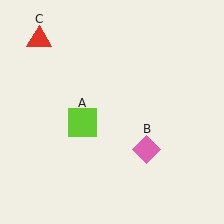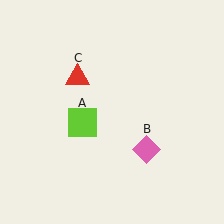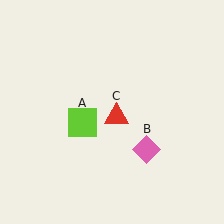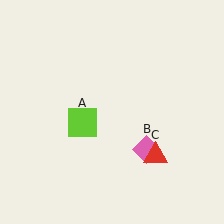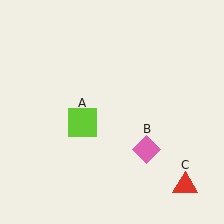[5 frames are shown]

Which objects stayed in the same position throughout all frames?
Lime square (object A) and pink diamond (object B) remained stationary.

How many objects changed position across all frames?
1 object changed position: red triangle (object C).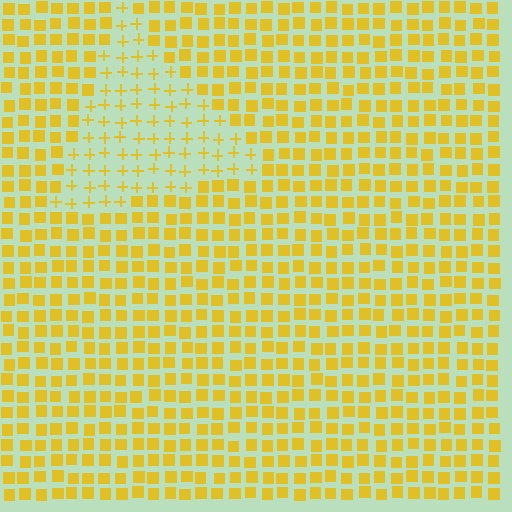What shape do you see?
I see a triangle.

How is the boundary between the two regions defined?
The boundary is defined by a change in element shape: plus signs inside vs. squares outside. All elements share the same color and spacing.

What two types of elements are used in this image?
The image uses plus signs inside the triangle region and squares outside it.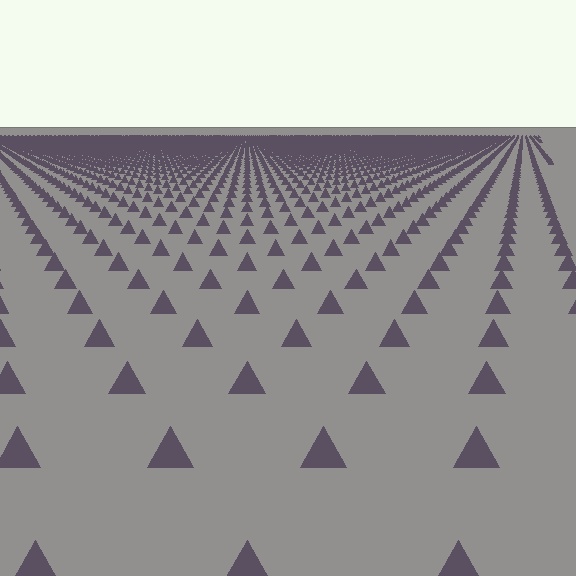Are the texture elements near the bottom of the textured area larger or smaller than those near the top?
Larger. Near the bottom, elements are closer to the viewer and appear at a bigger on-screen size.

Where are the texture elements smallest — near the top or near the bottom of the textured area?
Near the top.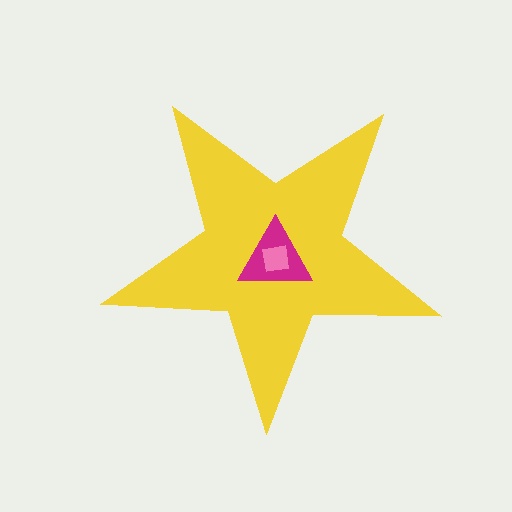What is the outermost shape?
The yellow star.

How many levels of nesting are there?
3.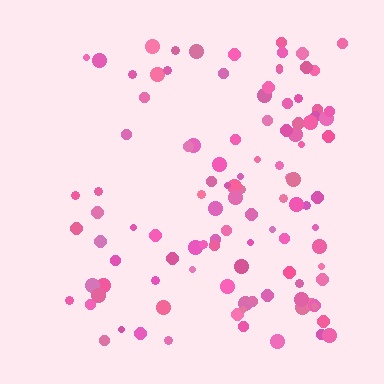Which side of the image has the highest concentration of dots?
The right.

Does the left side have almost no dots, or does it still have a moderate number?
Still a moderate number, just noticeably fewer than the right.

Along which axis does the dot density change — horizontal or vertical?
Horizontal.